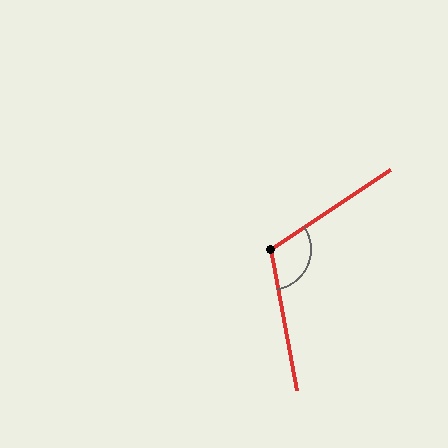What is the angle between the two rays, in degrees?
Approximately 113 degrees.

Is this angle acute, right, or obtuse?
It is obtuse.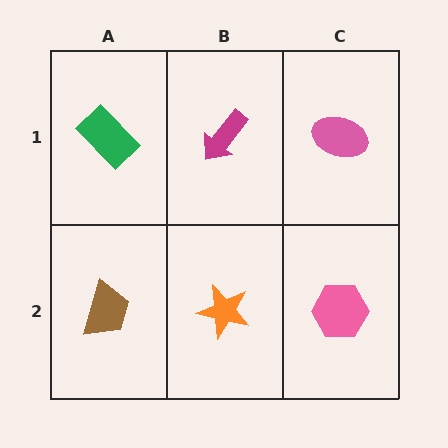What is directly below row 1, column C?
A pink hexagon.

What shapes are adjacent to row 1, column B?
An orange star (row 2, column B), a green rectangle (row 1, column A), a pink ellipse (row 1, column C).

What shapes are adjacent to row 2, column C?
A pink ellipse (row 1, column C), an orange star (row 2, column B).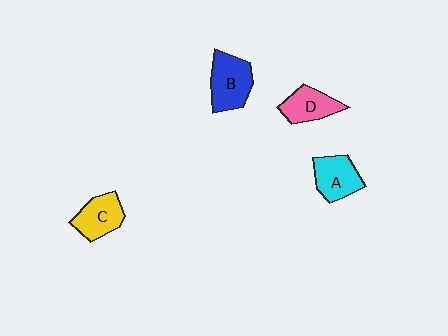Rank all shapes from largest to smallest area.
From largest to smallest: B (blue), A (cyan), C (yellow), D (pink).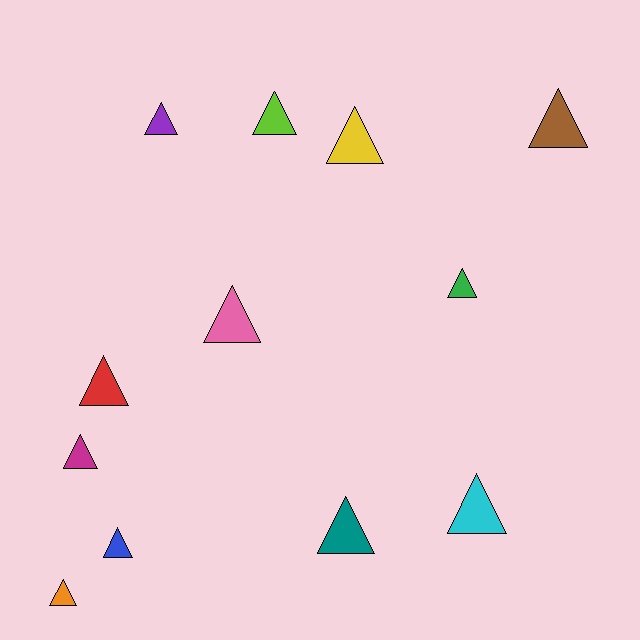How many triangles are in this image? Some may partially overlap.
There are 12 triangles.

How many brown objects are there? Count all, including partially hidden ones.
There is 1 brown object.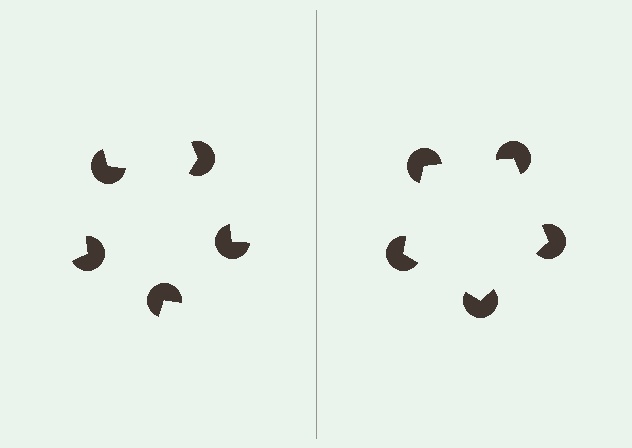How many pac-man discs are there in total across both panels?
10 — 5 on each side.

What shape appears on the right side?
An illusory pentagon.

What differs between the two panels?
The pac-man discs are positioned identically on both sides; only the wedge orientations differ. On the right they align to a pentagon; on the left they are misaligned.